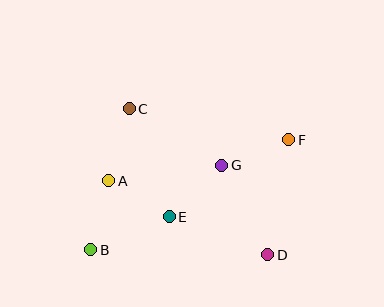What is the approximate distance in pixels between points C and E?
The distance between C and E is approximately 115 pixels.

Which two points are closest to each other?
Points A and E are closest to each other.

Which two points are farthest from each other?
Points B and F are farthest from each other.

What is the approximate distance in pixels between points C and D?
The distance between C and D is approximately 201 pixels.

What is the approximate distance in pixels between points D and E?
The distance between D and E is approximately 106 pixels.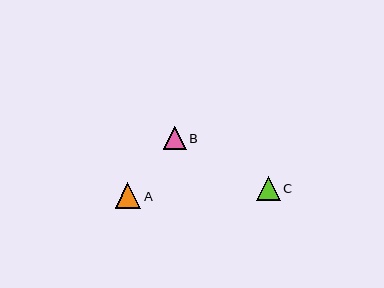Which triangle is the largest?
Triangle A is the largest with a size of approximately 26 pixels.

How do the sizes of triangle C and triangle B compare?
Triangle C and triangle B are approximately the same size.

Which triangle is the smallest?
Triangle B is the smallest with a size of approximately 23 pixels.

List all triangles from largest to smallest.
From largest to smallest: A, C, B.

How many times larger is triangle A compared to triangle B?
Triangle A is approximately 1.1 times the size of triangle B.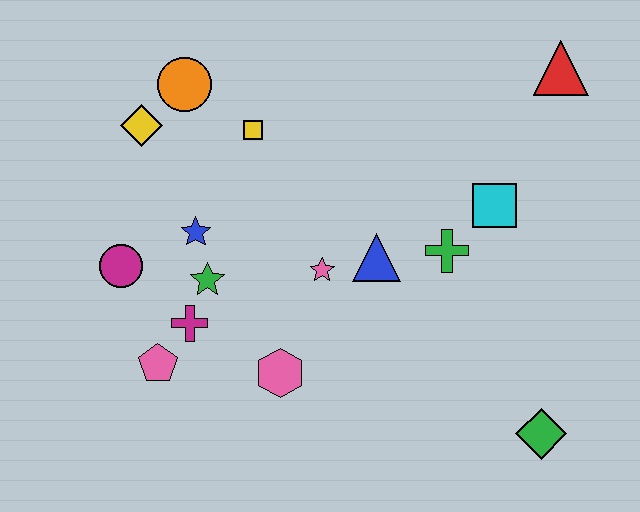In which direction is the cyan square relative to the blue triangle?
The cyan square is to the right of the blue triangle.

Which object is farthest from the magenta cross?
The red triangle is farthest from the magenta cross.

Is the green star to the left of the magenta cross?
No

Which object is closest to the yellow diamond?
The orange circle is closest to the yellow diamond.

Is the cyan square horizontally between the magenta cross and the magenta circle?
No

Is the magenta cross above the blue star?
No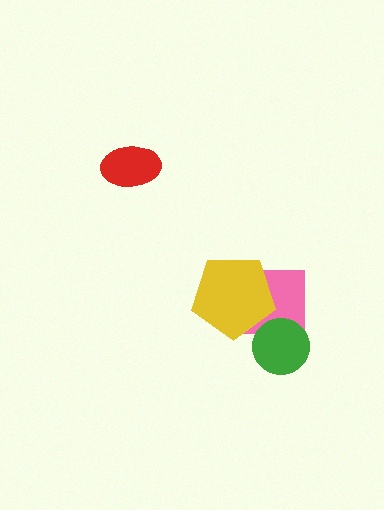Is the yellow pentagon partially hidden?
No, no other shape covers it.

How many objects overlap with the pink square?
2 objects overlap with the pink square.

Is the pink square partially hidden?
Yes, it is partially covered by another shape.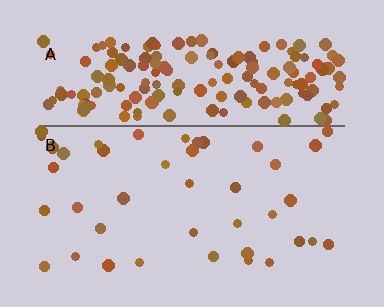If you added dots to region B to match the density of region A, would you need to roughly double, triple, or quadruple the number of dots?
Approximately quadruple.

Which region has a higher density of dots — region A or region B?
A (the top).